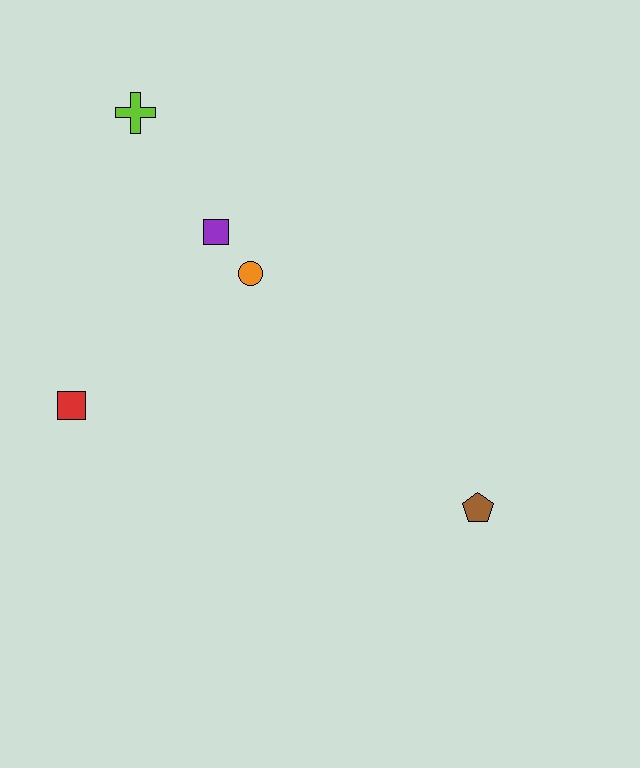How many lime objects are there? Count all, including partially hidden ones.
There is 1 lime object.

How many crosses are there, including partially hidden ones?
There is 1 cross.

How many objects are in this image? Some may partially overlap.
There are 5 objects.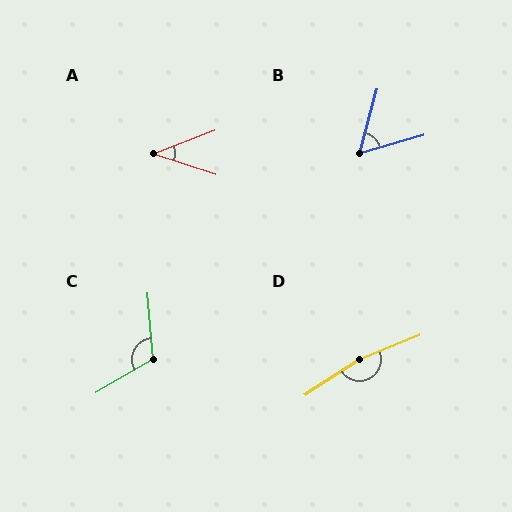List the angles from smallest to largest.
A (39°), B (60°), C (116°), D (168°).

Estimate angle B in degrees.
Approximately 60 degrees.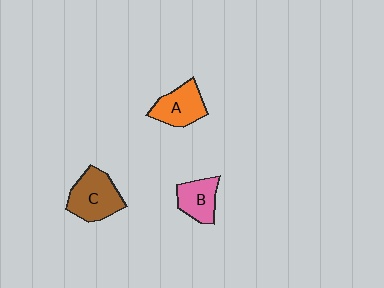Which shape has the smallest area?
Shape B (pink).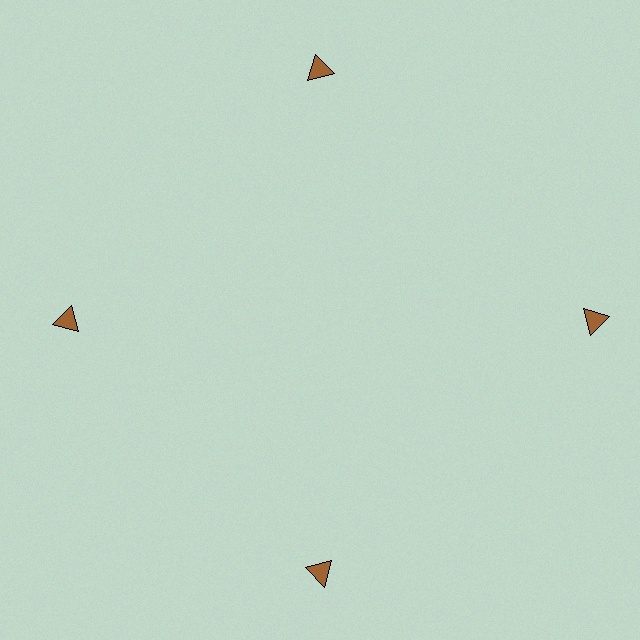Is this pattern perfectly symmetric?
No. The 4 brown triangles are arranged in a ring, but one element near the 3 o'clock position is pushed outward from the center, breaking the 4-fold rotational symmetry.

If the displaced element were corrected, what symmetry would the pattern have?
It would have 4-fold rotational symmetry — the pattern would map onto itself every 90 degrees.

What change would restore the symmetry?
The symmetry would be restored by moving it inward, back onto the ring so that all 4 triangles sit at equal angles and equal distance from the center.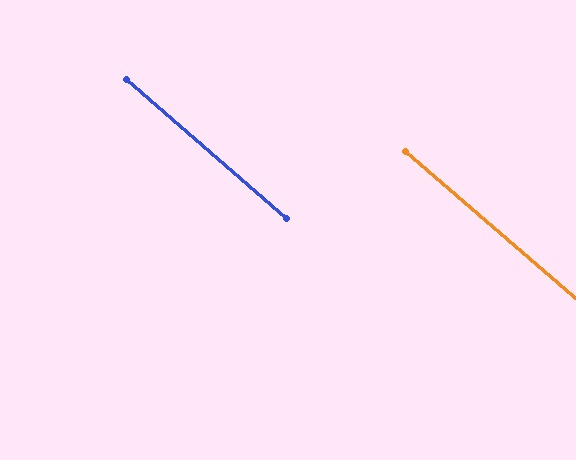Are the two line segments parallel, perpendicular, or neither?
Parallel — their directions differ by only 0.1°.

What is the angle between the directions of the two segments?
Approximately 0 degrees.